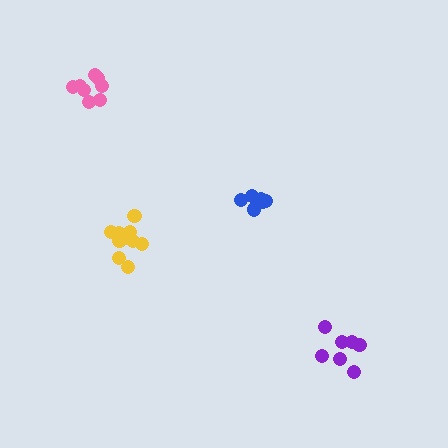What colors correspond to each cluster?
The clusters are colored: purple, yellow, blue, pink.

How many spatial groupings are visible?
There are 4 spatial groupings.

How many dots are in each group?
Group 1: 7 dots, Group 2: 10 dots, Group 3: 6 dots, Group 4: 8 dots (31 total).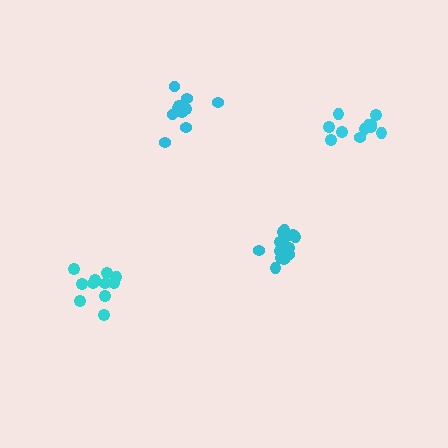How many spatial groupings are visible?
There are 4 spatial groupings.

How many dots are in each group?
Group 1: 10 dots, Group 2: 16 dots, Group 3: 11 dots, Group 4: 11 dots (48 total).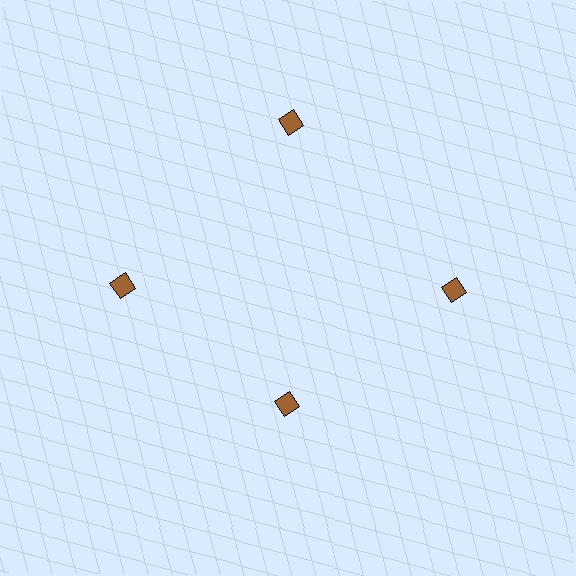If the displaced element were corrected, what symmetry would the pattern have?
It would have 4-fold rotational symmetry — the pattern would map onto itself every 90 degrees.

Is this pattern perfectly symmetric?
No. The 4 brown diamonds are arranged in a ring, but one element near the 6 o'clock position is pulled inward toward the center, breaking the 4-fold rotational symmetry.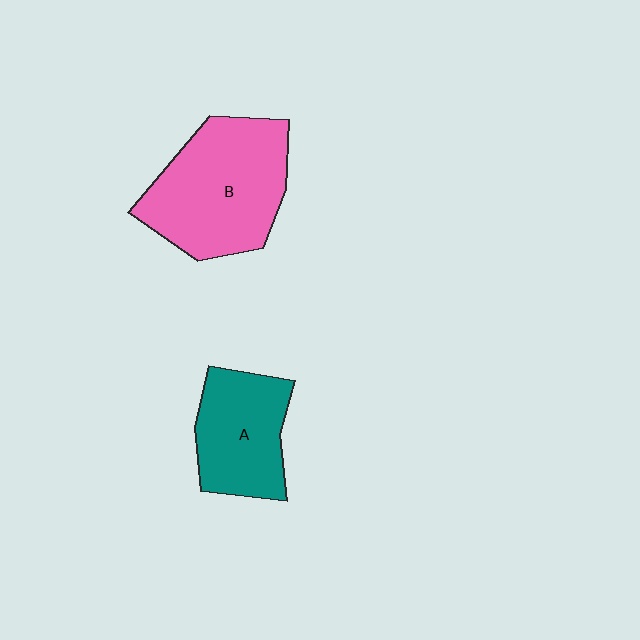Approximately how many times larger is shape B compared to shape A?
Approximately 1.5 times.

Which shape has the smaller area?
Shape A (teal).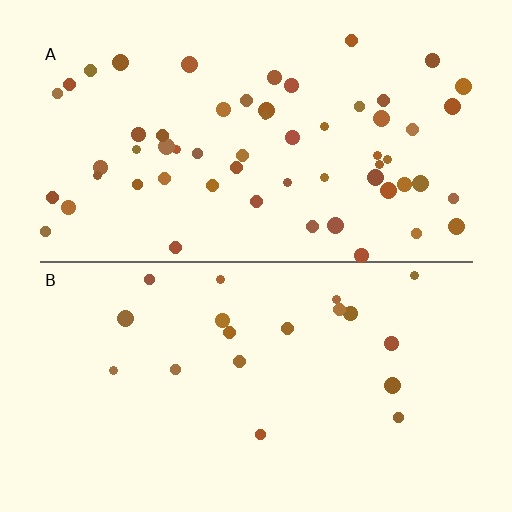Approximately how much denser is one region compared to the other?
Approximately 3.0× — region A over region B.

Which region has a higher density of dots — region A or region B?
A (the top).